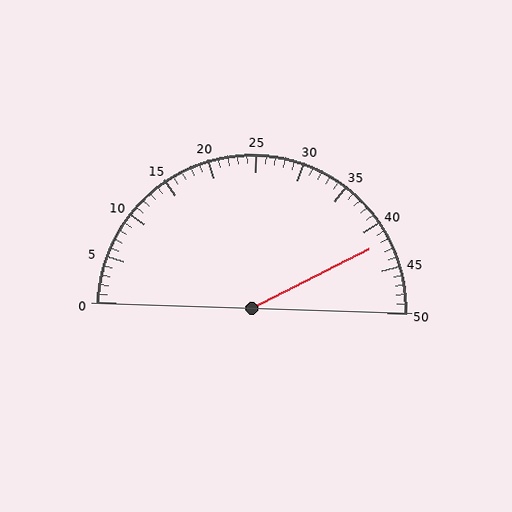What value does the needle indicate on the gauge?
The needle indicates approximately 42.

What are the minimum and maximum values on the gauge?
The gauge ranges from 0 to 50.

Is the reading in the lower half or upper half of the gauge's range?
The reading is in the upper half of the range (0 to 50).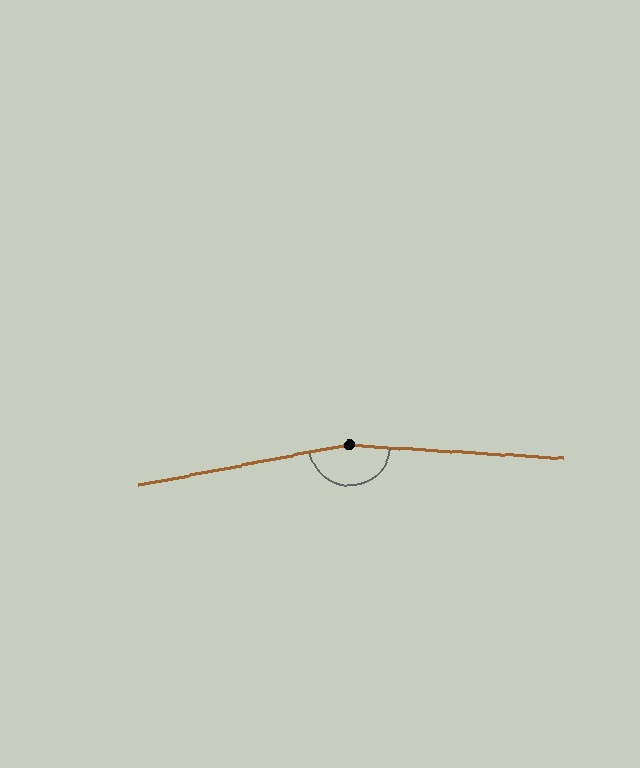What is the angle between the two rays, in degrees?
Approximately 166 degrees.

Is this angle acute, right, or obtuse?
It is obtuse.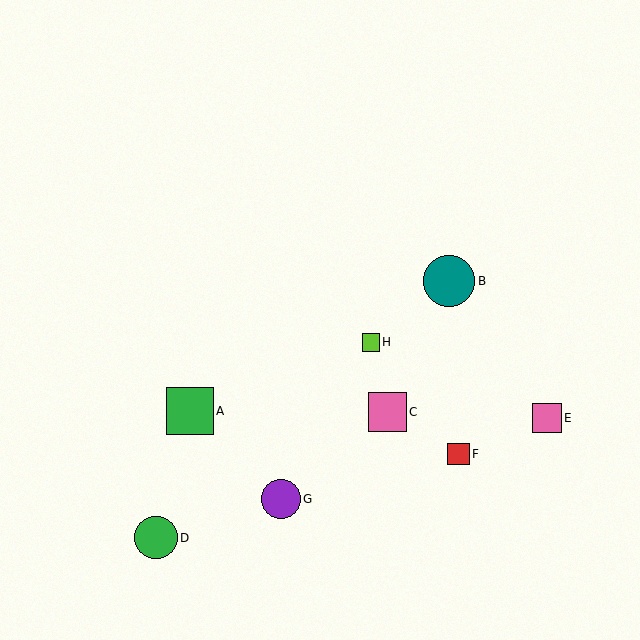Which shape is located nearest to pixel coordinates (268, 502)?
The purple circle (labeled G) at (281, 499) is nearest to that location.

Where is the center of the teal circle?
The center of the teal circle is at (449, 281).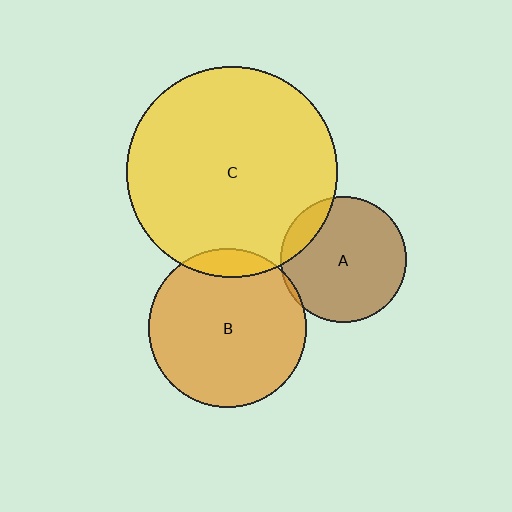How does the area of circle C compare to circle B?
Approximately 1.8 times.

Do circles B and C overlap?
Yes.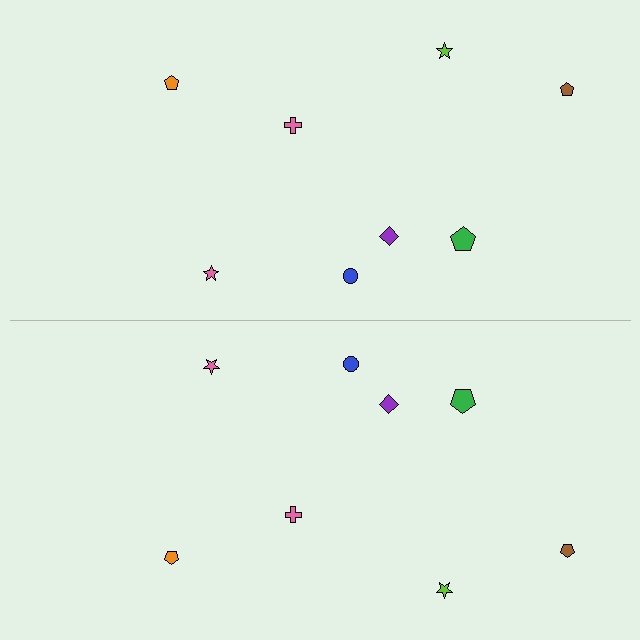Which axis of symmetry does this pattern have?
The pattern has a horizontal axis of symmetry running through the center of the image.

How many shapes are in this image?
There are 16 shapes in this image.